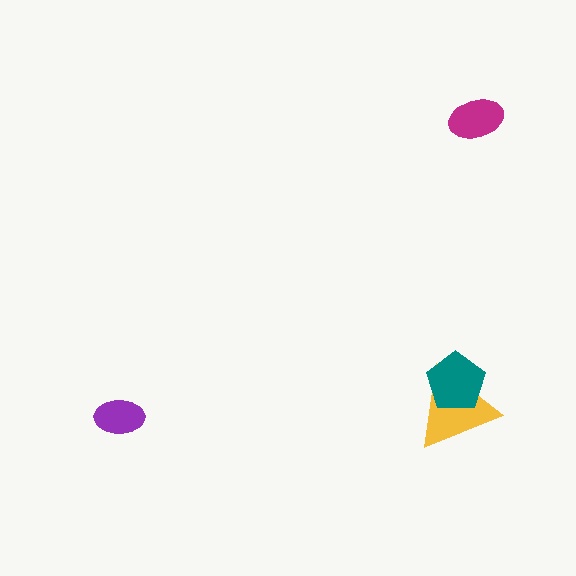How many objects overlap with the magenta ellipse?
0 objects overlap with the magenta ellipse.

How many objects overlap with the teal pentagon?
1 object overlaps with the teal pentagon.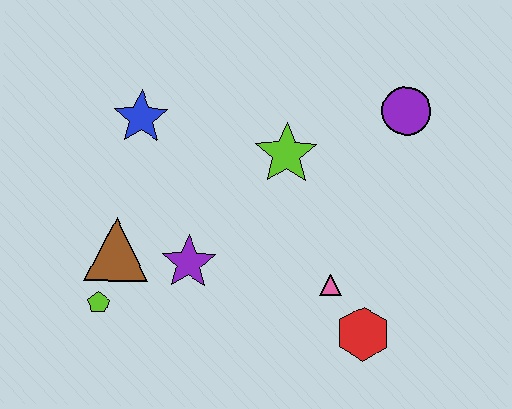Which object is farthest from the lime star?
The lime pentagon is farthest from the lime star.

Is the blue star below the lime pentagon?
No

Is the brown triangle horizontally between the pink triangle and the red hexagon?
No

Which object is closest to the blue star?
The brown triangle is closest to the blue star.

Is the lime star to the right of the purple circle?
No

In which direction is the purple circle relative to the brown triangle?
The purple circle is to the right of the brown triangle.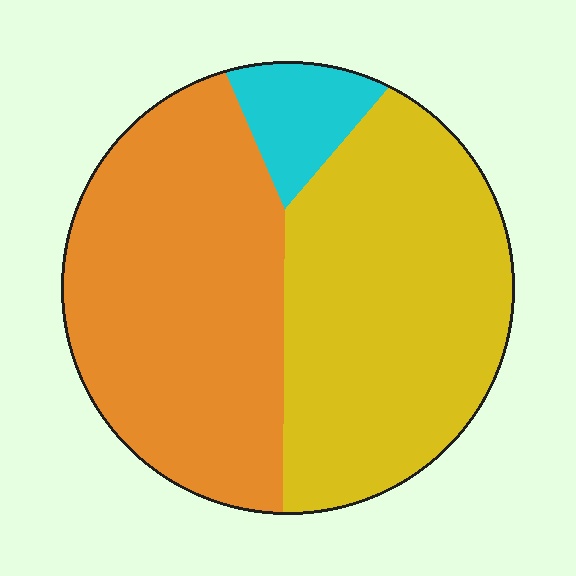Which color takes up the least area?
Cyan, at roughly 10%.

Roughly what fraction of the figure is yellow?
Yellow takes up between a third and a half of the figure.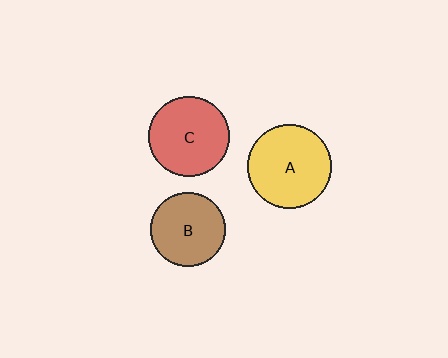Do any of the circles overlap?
No, none of the circles overlap.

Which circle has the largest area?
Circle A (yellow).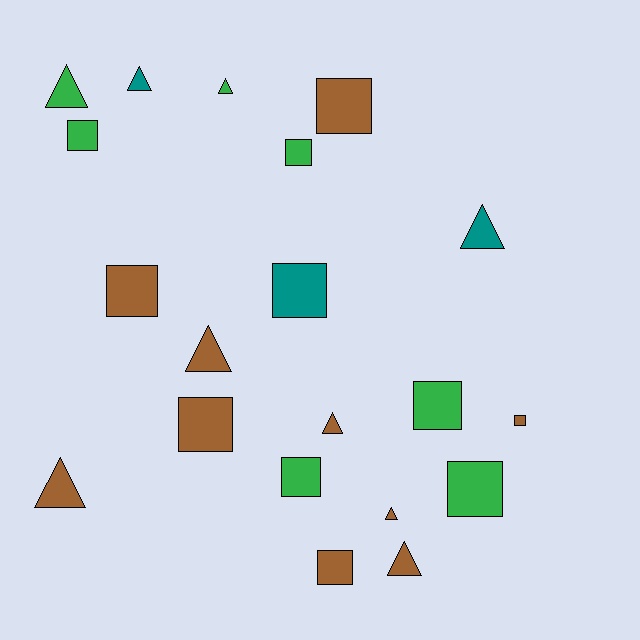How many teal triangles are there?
There are 2 teal triangles.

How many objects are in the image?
There are 20 objects.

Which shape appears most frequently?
Square, with 11 objects.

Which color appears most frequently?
Brown, with 10 objects.